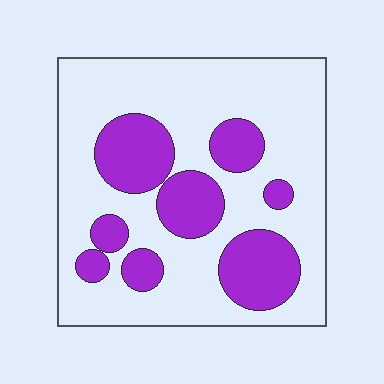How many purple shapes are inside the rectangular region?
8.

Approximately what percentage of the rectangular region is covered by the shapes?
Approximately 30%.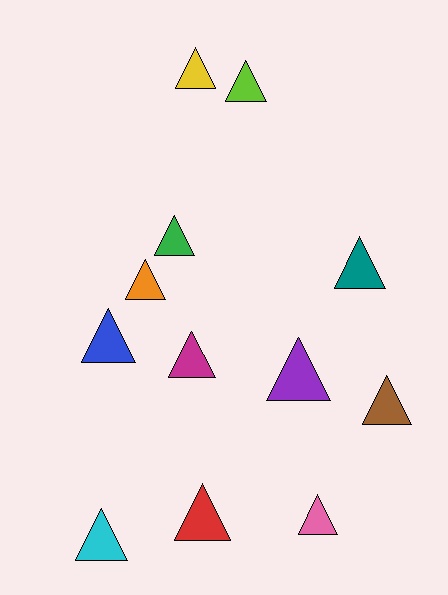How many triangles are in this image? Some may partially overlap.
There are 12 triangles.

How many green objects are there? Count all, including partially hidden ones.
There is 1 green object.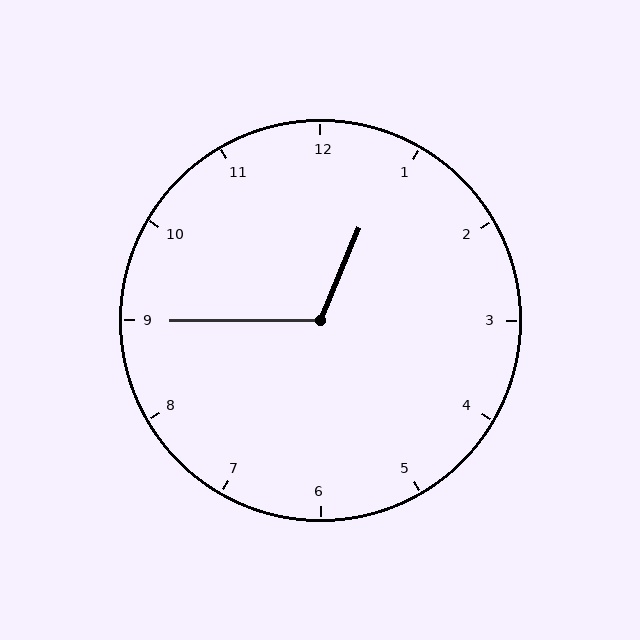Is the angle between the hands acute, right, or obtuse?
It is obtuse.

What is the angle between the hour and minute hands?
Approximately 112 degrees.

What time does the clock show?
12:45.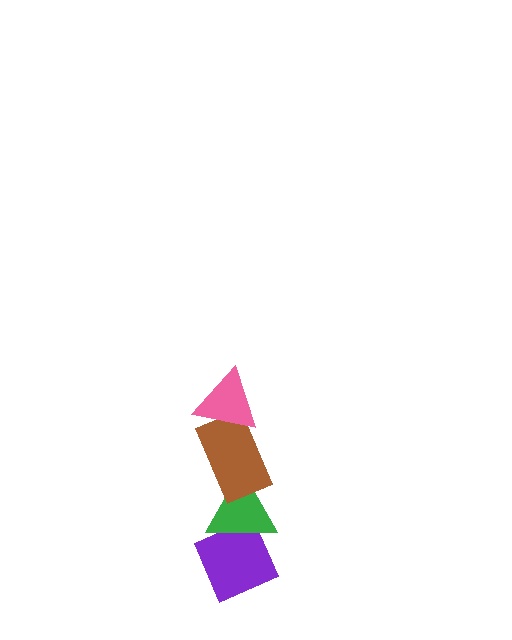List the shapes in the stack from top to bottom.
From top to bottom: the pink triangle, the brown rectangle, the green triangle, the purple diamond.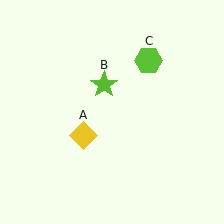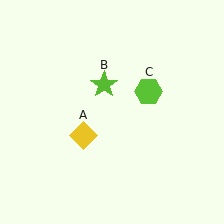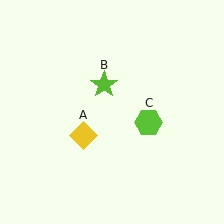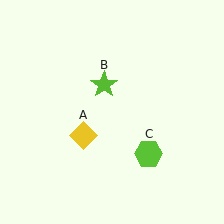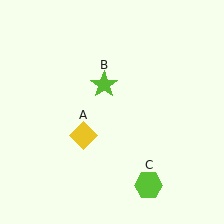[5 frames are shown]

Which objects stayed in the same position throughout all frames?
Yellow diamond (object A) and lime star (object B) remained stationary.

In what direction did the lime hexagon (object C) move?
The lime hexagon (object C) moved down.